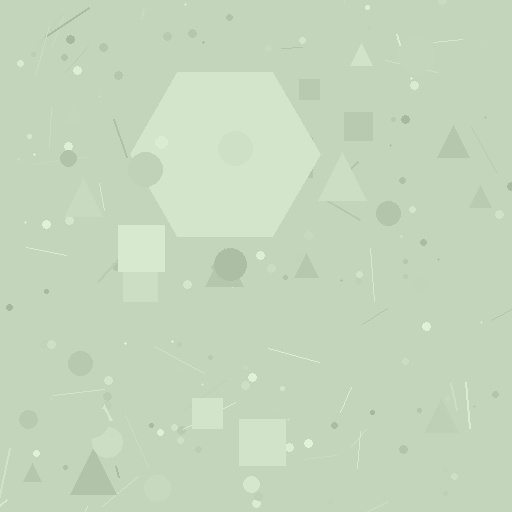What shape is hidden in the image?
A hexagon is hidden in the image.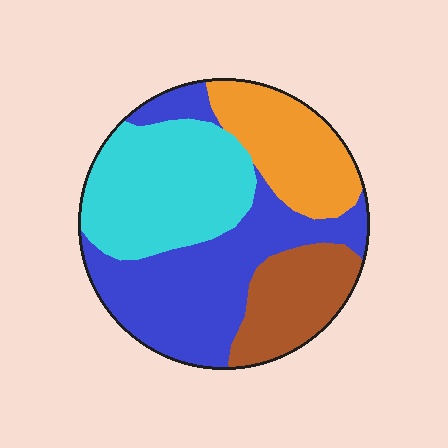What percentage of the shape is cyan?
Cyan takes up between a sixth and a third of the shape.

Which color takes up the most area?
Blue, at roughly 35%.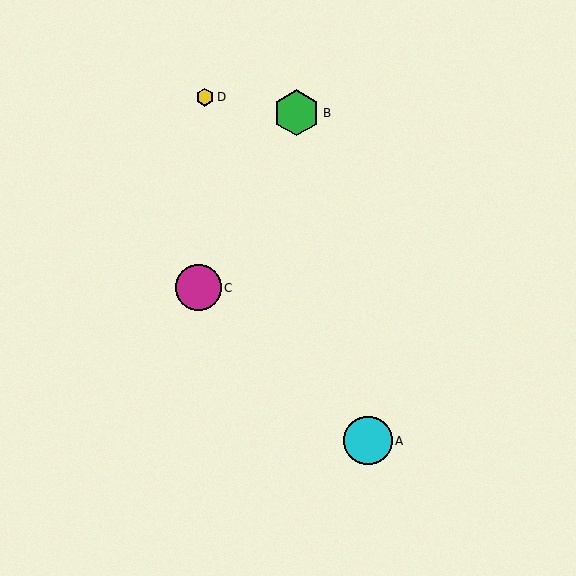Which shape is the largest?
The cyan circle (labeled A) is the largest.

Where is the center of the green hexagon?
The center of the green hexagon is at (297, 113).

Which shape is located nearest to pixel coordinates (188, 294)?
The magenta circle (labeled C) at (198, 288) is nearest to that location.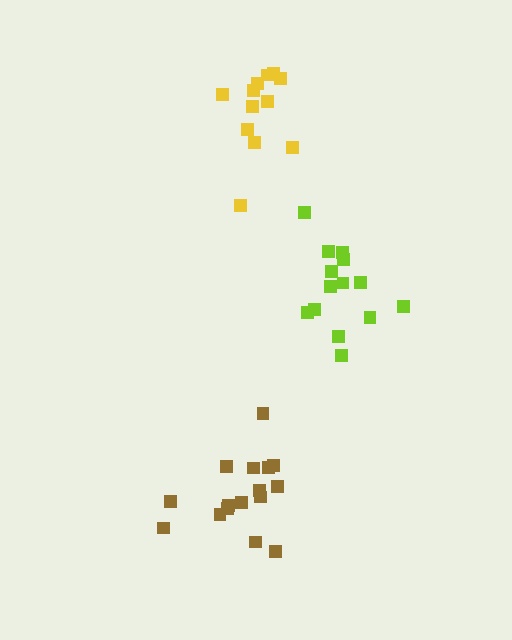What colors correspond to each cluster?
The clusters are colored: lime, yellow, brown.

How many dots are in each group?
Group 1: 14 dots, Group 2: 12 dots, Group 3: 16 dots (42 total).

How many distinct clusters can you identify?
There are 3 distinct clusters.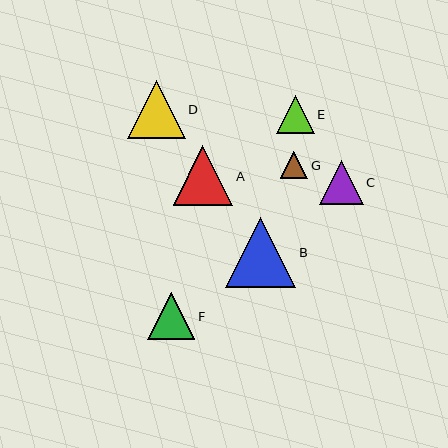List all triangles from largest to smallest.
From largest to smallest: B, A, D, F, C, E, G.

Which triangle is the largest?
Triangle B is the largest with a size of approximately 70 pixels.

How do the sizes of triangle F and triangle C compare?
Triangle F and triangle C are approximately the same size.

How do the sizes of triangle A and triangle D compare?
Triangle A and triangle D are approximately the same size.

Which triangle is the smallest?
Triangle G is the smallest with a size of approximately 28 pixels.